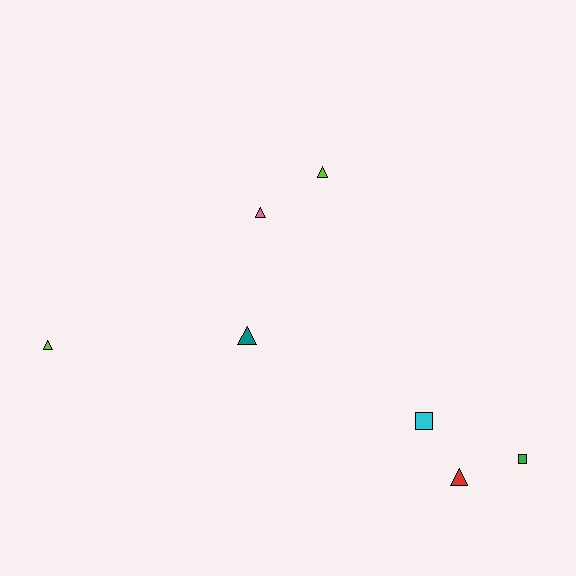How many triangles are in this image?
There are 5 triangles.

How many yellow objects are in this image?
There are no yellow objects.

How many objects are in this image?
There are 7 objects.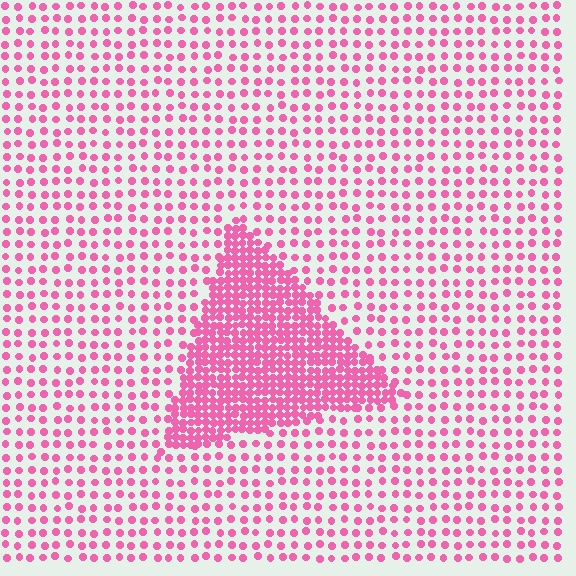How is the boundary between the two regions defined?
The boundary is defined by a change in element density (approximately 2.8x ratio). All elements are the same color, size, and shape.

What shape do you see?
I see a triangle.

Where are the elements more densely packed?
The elements are more densely packed inside the triangle boundary.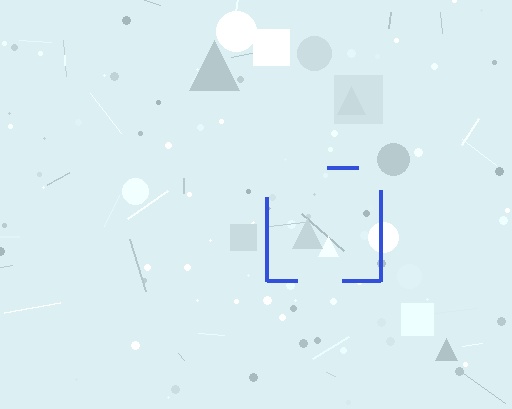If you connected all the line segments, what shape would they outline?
They would outline a square.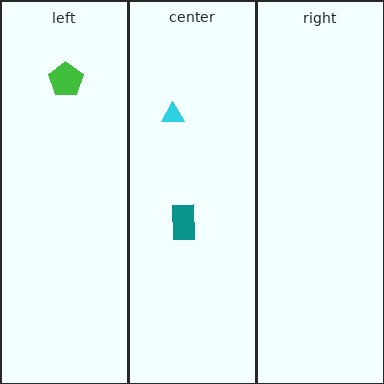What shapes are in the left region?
The green pentagon.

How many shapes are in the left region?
1.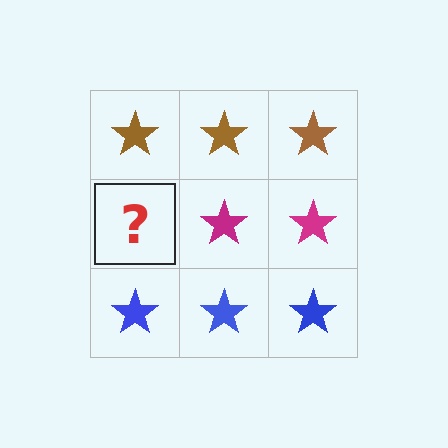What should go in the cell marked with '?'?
The missing cell should contain a magenta star.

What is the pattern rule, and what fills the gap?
The rule is that each row has a consistent color. The gap should be filled with a magenta star.